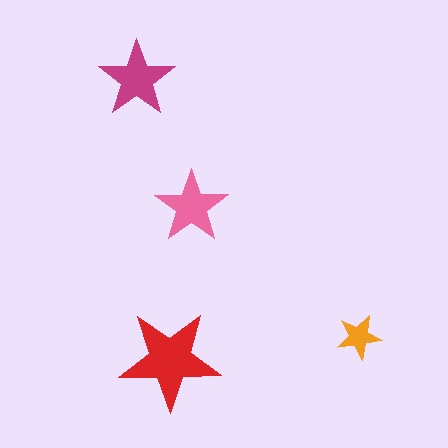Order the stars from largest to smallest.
the red one, the magenta one, the pink one, the orange one.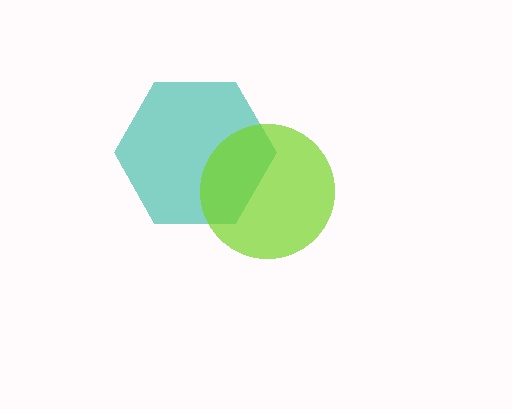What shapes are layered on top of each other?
The layered shapes are: a teal hexagon, a lime circle.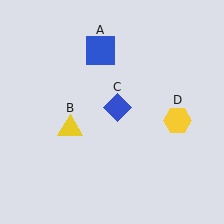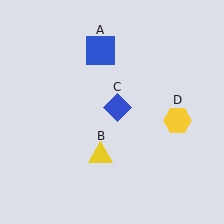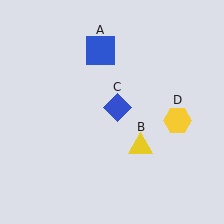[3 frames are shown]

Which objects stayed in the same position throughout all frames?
Blue square (object A) and blue diamond (object C) and yellow hexagon (object D) remained stationary.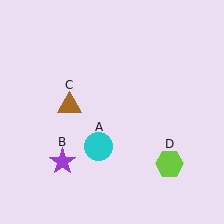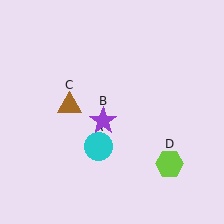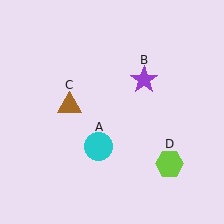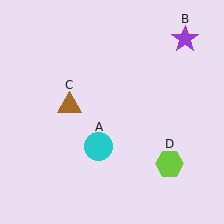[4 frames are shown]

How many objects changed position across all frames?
1 object changed position: purple star (object B).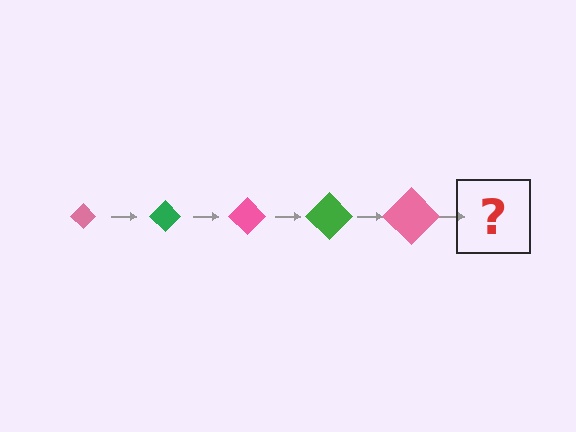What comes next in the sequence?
The next element should be a green diamond, larger than the previous one.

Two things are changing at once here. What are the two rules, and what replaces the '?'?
The two rules are that the diamond grows larger each step and the color cycles through pink and green. The '?' should be a green diamond, larger than the previous one.